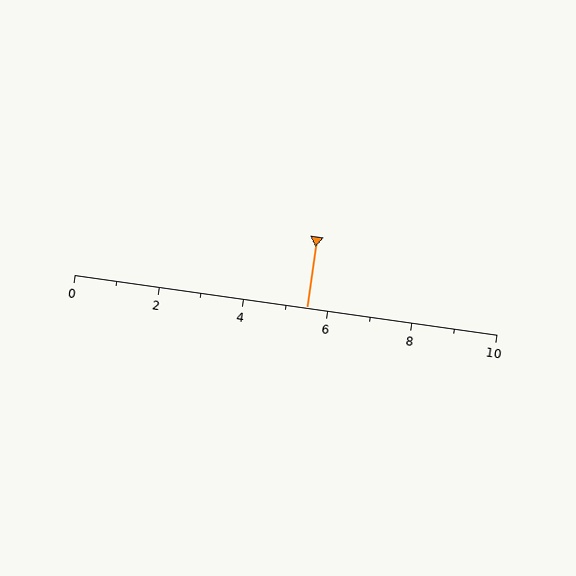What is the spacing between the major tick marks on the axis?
The major ticks are spaced 2 apart.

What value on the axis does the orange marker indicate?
The marker indicates approximately 5.5.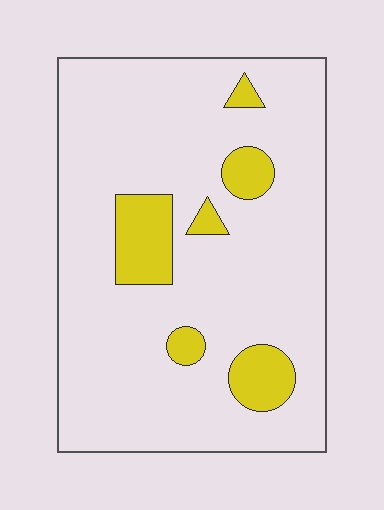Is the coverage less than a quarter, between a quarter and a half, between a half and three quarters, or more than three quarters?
Less than a quarter.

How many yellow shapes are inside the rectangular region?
6.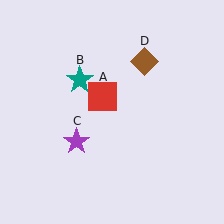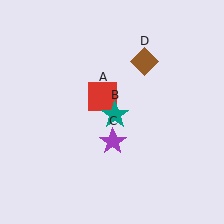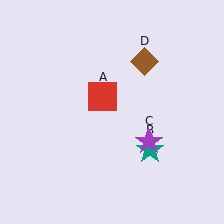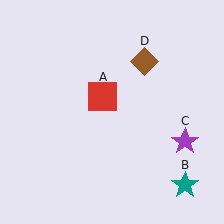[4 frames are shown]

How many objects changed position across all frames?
2 objects changed position: teal star (object B), purple star (object C).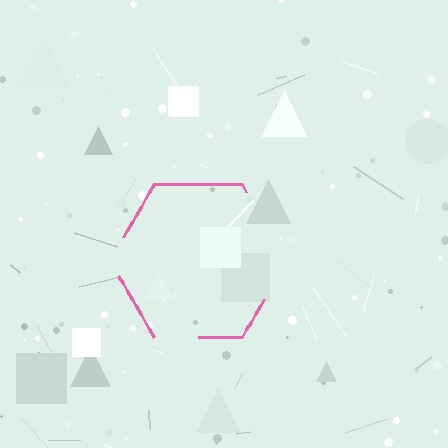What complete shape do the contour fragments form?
The contour fragments form a hexagon.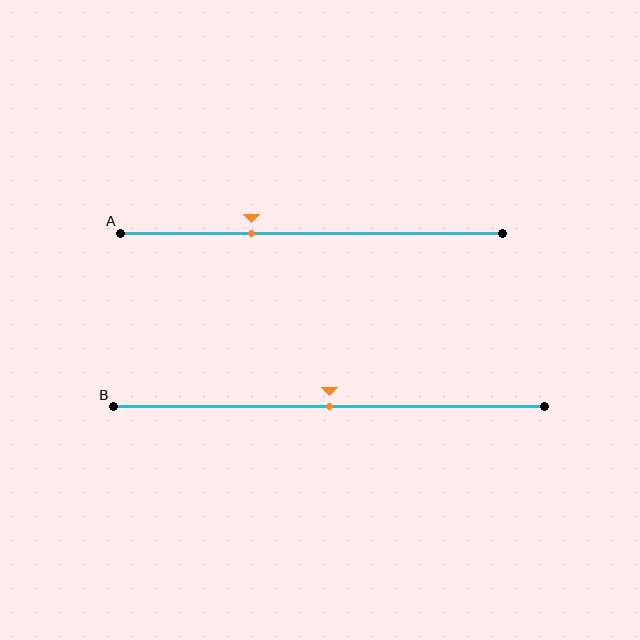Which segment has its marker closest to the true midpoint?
Segment B has its marker closest to the true midpoint.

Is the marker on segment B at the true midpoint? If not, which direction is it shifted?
Yes, the marker on segment B is at the true midpoint.